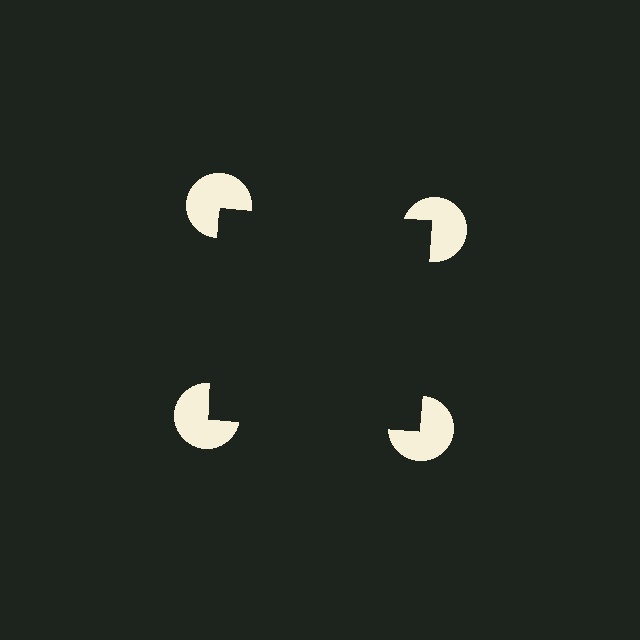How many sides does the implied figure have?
4 sides.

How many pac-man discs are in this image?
There are 4 — one at each vertex of the illusory square.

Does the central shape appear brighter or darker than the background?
It typically appears slightly darker than the background, even though no actual brightness change is drawn.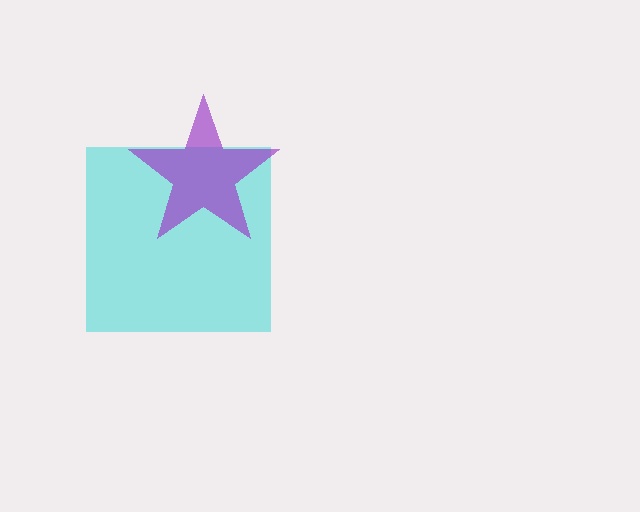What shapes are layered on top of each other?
The layered shapes are: a cyan square, a purple star.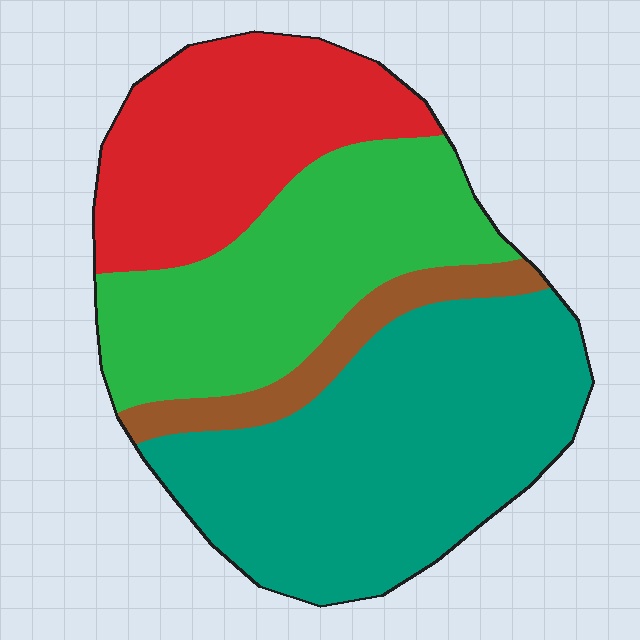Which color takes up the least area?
Brown, at roughly 10%.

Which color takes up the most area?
Teal, at roughly 40%.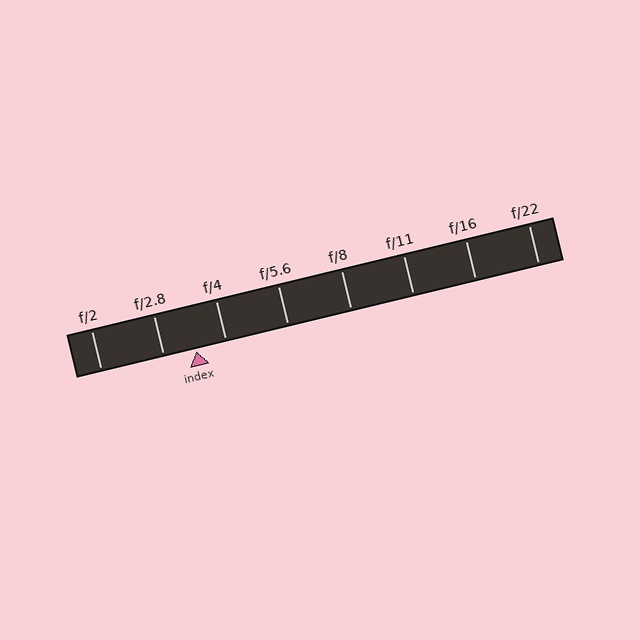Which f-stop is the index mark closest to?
The index mark is closest to f/4.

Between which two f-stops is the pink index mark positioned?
The index mark is between f/2.8 and f/4.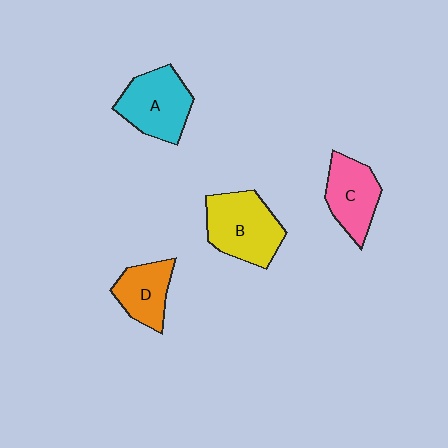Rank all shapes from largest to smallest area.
From largest to smallest: B (yellow), A (cyan), C (pink), D (orange).